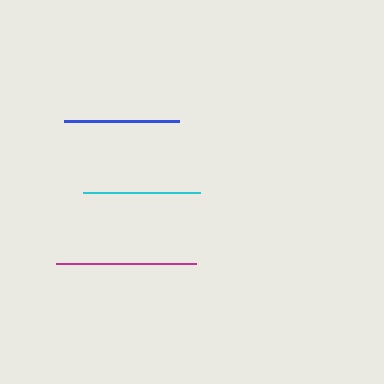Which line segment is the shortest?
The blue line is the shortest at approximately 115 pixels.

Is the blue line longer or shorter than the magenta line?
The magenta line is longer than the blue line.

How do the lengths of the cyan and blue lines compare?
The cyan and blue lines are approximately the same length.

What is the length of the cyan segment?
The cyan segment is approximately 117 pixels long.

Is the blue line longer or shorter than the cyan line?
The cyan line is longer than the blue line.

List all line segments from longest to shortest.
From longest to shortest: magenta, cyan, blue.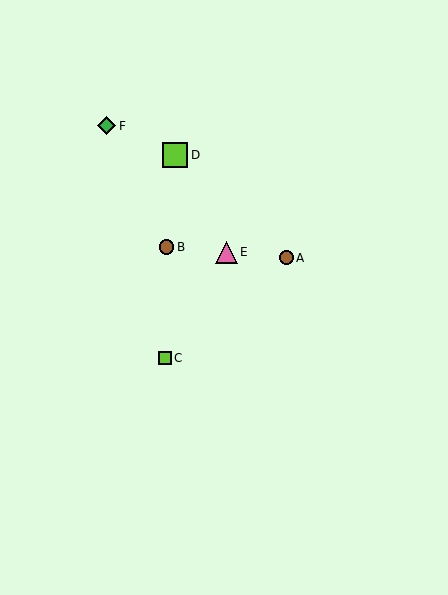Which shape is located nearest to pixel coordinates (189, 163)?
The lime square (labeled D) at (175, 155) is nearest to that location.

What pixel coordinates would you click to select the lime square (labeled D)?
Click at (175, 155) to select the lime square D.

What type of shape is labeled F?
Shape F is a green diamond.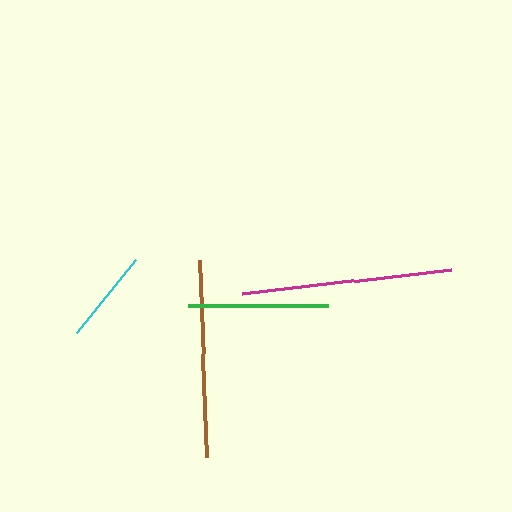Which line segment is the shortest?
The cyan line is the shortest at approximately 93 pixels.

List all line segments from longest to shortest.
From longest to shortest: magenta, brown, green, cyan.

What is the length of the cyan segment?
The cyan segment is approximately 93 pixels long.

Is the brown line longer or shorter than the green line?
The brown line is longer than the green line.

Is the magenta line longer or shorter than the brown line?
The magenta line is longer than the brown line.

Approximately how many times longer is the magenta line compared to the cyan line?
The magenta line is approximately 2.3 times the length of the cyan line.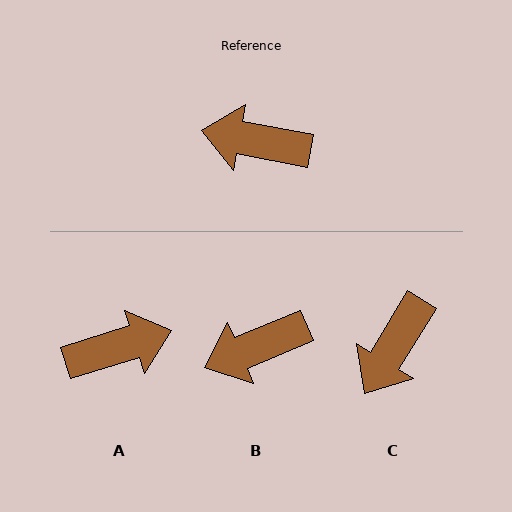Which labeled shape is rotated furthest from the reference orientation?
A, about 152 degrees away.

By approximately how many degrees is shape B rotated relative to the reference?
Approximately 33 degrees counter-clockwise.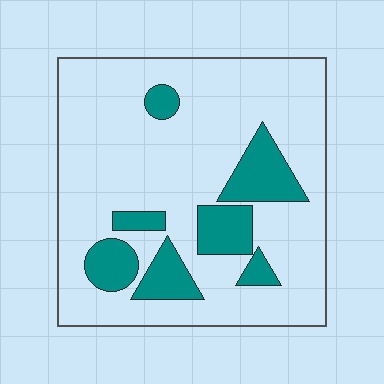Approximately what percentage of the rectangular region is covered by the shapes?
Approximately 20%.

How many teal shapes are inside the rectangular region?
7.